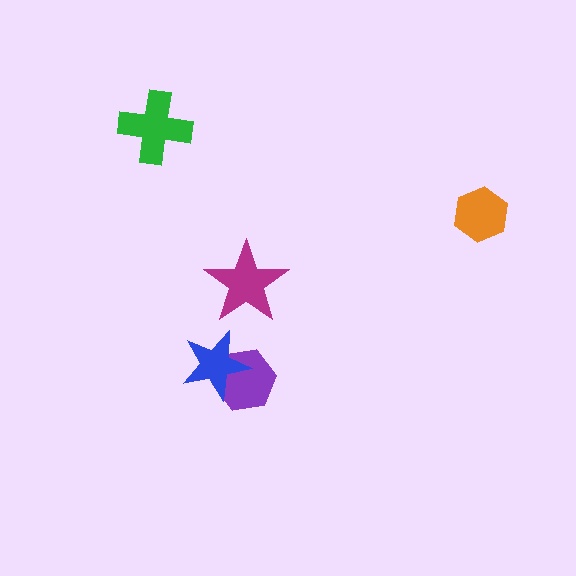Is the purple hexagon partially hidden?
Yes, it is partially covered by another shape.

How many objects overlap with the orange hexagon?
0 objects overlap with the orange hexagon.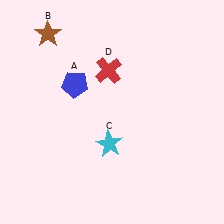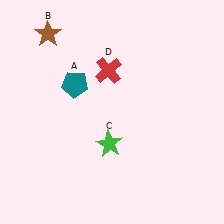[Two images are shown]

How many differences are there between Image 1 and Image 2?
There are 2 differences between the two images.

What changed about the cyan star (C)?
In Image 1, C is cyan. In Image 2, it changed to green.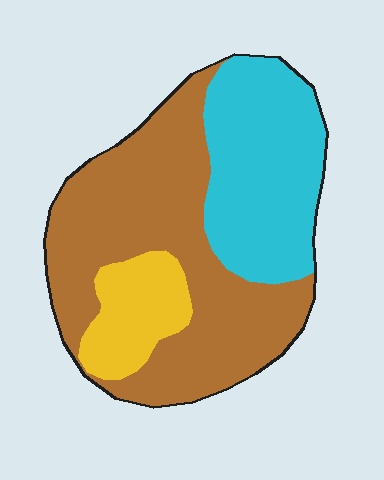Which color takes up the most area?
Brown, at roughly 55%.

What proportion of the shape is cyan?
Cyan covers around 30% of the shape.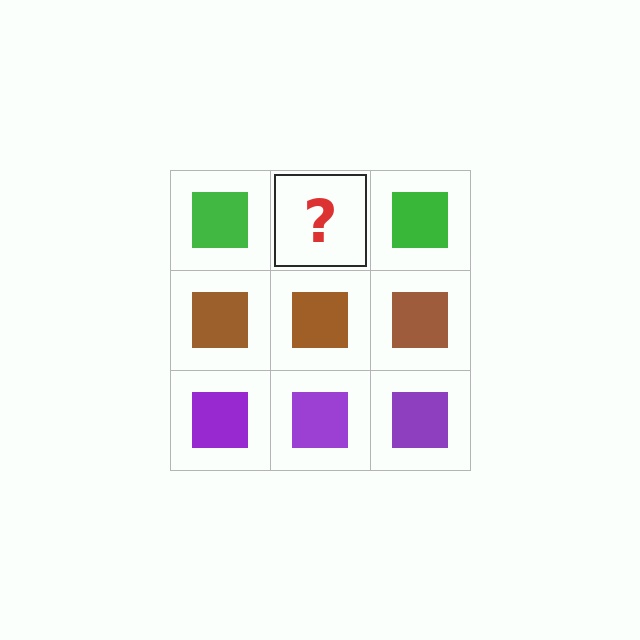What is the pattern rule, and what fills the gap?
The rule is that each row has a consistent color. The gap should be filled with a green square.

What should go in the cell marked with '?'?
The missing cell should contain a green square.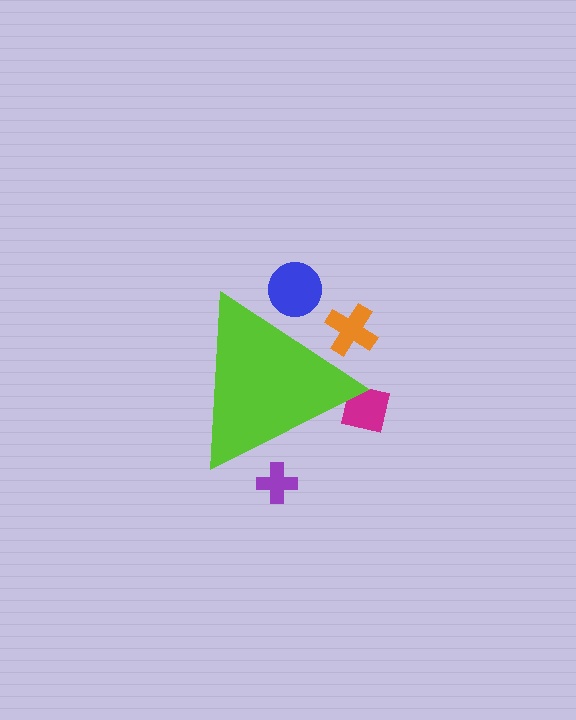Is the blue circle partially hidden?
Yes, the blue circle is partially hidden behind the lime triangle.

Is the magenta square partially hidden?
Yes, the magenta square is partially hidden behind the lime triangle.